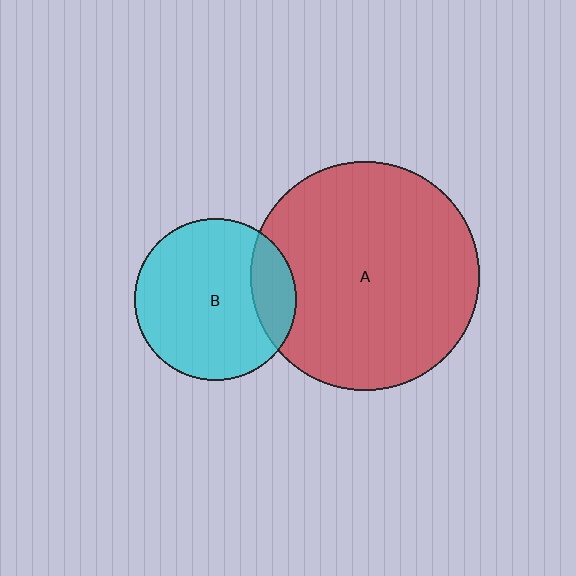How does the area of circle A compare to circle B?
Approximately 2.0 times.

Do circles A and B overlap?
Yes.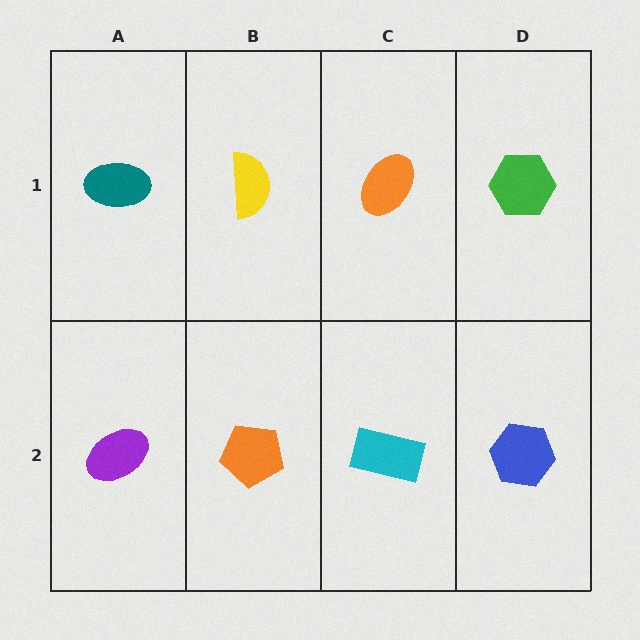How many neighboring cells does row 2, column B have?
3.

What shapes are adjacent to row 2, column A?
A teal ellipse (row 1, column A), an orange pentagon (row 2, column B).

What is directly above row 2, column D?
A green hexagon.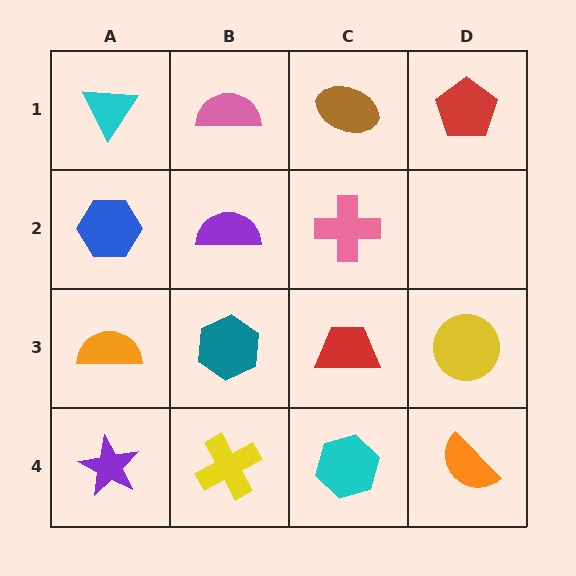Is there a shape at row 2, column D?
No, that cell is empty.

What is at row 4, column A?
A purple star.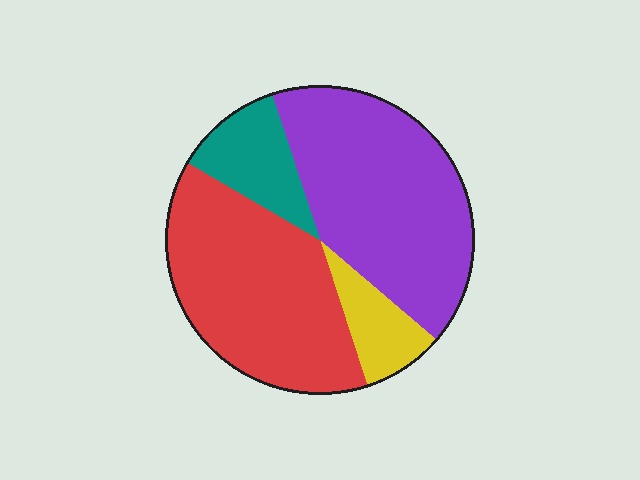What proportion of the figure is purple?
Purple takes up about two fifths (2/5) of the figure.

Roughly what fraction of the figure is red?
Red covers 38% of the figure.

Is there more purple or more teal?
Purple.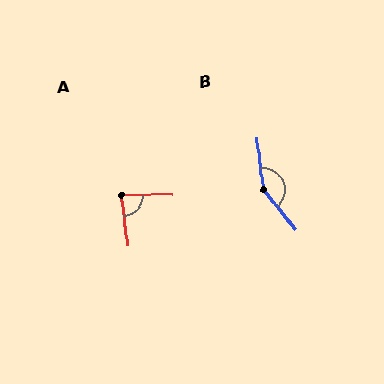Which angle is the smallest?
A, at approximately 84 degrees.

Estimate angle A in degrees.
Approximately 84 degrees.